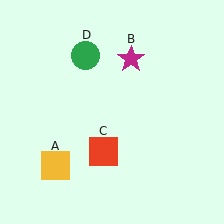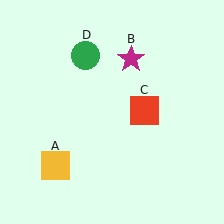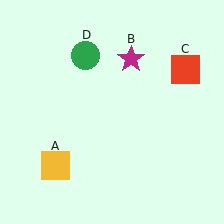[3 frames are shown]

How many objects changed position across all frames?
1 object changed position: red square (object C).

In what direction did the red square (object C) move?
The red square (object C) moved up and to the right.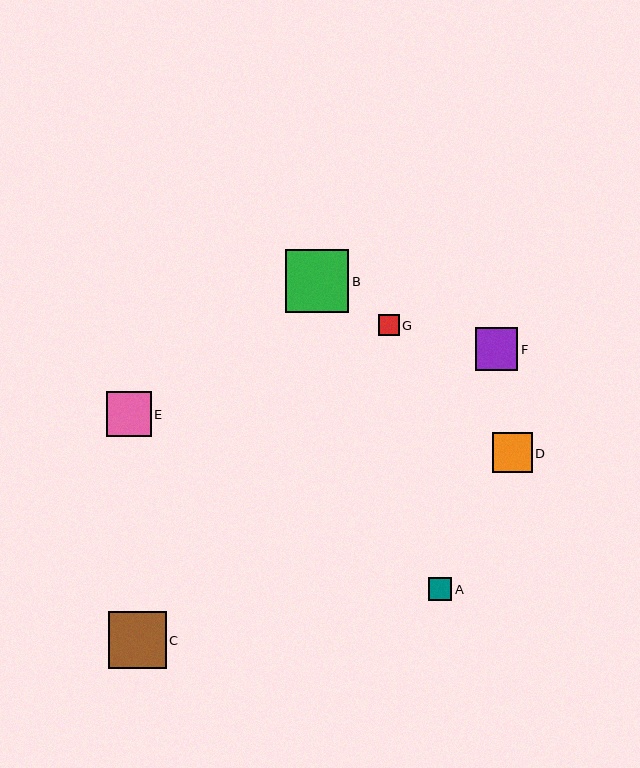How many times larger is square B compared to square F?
Square B is approximately 1.5 times the size of square F.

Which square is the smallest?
Square G is the smallest with a size of approximately 21 pixels.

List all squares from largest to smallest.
From largest to smallest: B, C, E, F, D, A, G.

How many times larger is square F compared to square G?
Square F is approximately 2.1 times the size of square G.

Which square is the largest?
Square B is the largest with a size of approximately 64 pixels.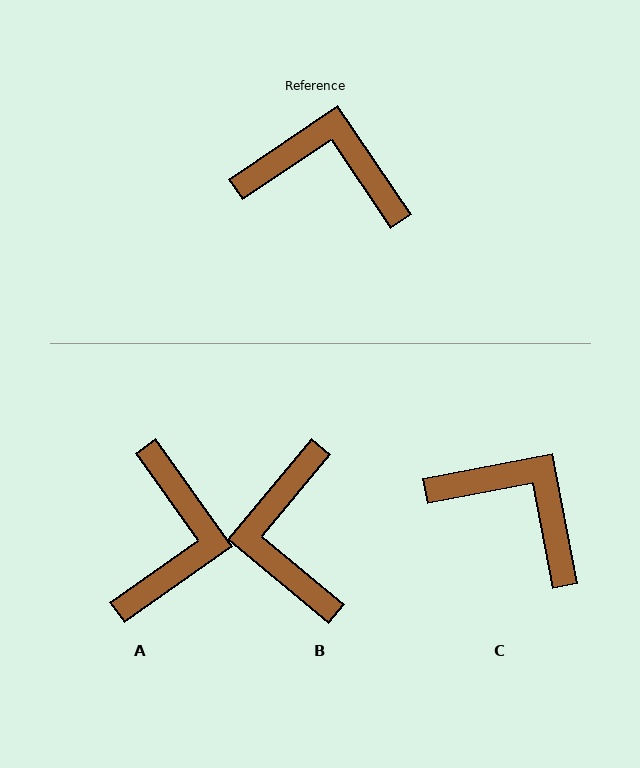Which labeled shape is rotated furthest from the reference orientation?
B, about 106 degrees away.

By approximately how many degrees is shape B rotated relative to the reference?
Approximately 106 degrees counter-clockwise.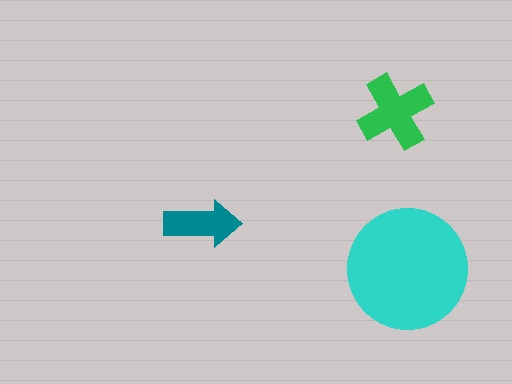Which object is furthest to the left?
The teal arrow is leftmost.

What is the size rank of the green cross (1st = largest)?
2nd.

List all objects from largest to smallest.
The cyan circle, the green cross, the teal arrow.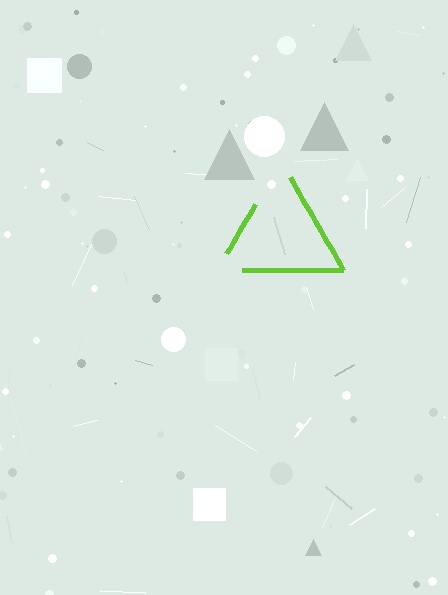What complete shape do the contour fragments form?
The contour fragments form a triangle.